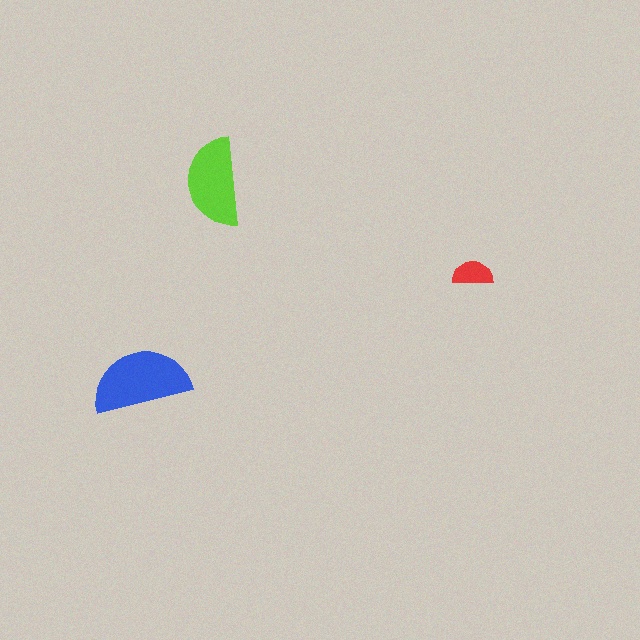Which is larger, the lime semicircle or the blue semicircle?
The blue one.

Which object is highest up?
The lime semicircle is topmost.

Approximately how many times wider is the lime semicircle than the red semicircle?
About 2 times wider.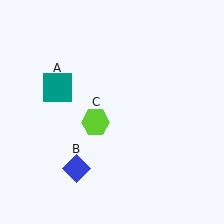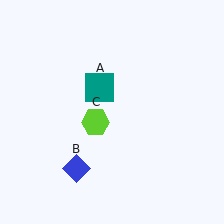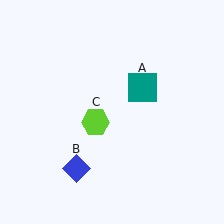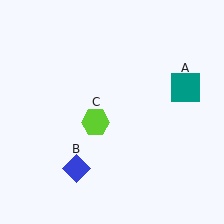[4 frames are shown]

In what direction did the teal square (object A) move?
The teal square (object A) moved right.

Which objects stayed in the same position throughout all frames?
Blue diamond (object B) and lime hexagon (object C) remained stationary.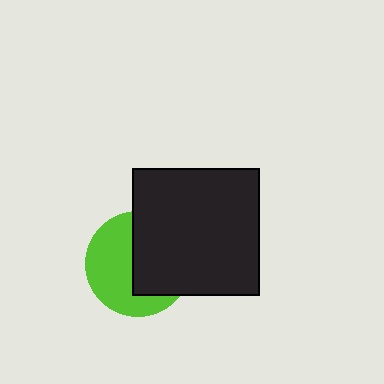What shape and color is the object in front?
The object in front is a black square.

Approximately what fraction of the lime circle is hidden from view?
Roughly 49% of the lime circle is hidden behind the black square.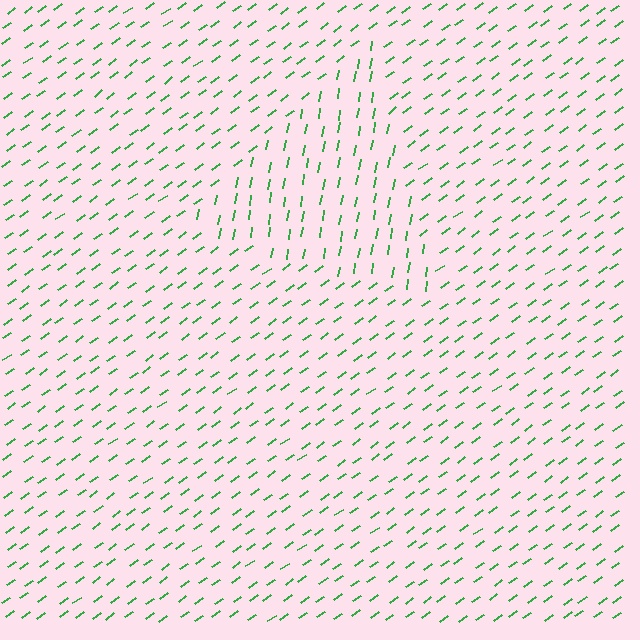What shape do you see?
I see a triangle.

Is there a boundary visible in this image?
Yes, there is a texture boundary formed by a change in line orientation.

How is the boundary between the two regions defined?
The boundary is defined purely by a change in line orientation (approximately 45 degrees difference). All lines are the same color and thickness.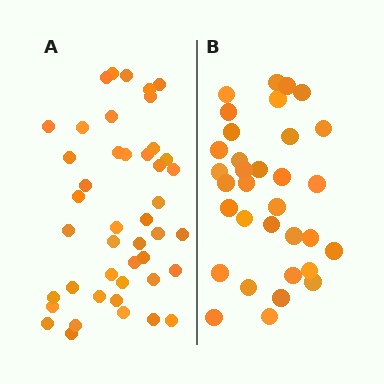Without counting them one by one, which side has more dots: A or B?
Region A (the left region) has more dots.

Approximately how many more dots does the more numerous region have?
Region A has roughly 12 or so more dots than region B.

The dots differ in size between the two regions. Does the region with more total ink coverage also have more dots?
No. Region B has more total ink coverage because its dots are larger, but region A actually contains more individual dots. Total area can be misleading — the number of items is what matters here.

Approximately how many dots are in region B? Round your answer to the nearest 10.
About 30 dots. (The exact count is 33, which rounds to 30.)